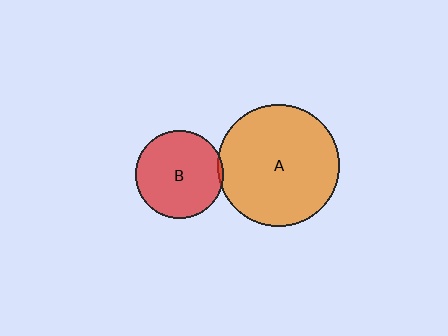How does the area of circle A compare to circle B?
Approximately 1.9 times.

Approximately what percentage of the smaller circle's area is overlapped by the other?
Approximately 5%.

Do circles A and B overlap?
Yes.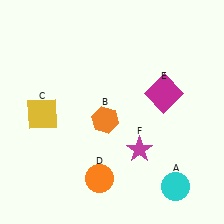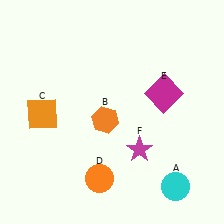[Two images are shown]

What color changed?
The square (C) changed from yellow in Image 1 to orange in Image 2.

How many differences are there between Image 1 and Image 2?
There is 1 difference between the two images.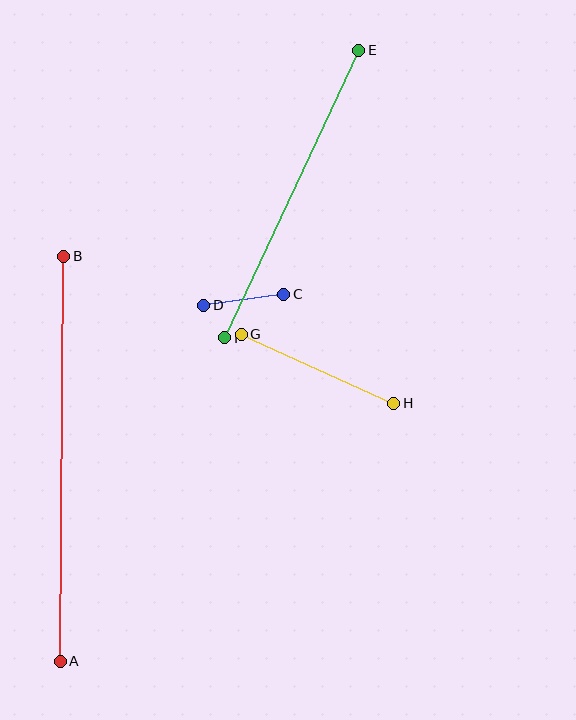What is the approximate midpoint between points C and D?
The midpoint is at approximately (244, 300) pixels.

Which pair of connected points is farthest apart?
Points A and B are farthest apart.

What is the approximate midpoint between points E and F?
The midpoint is at approximately (292, 194) pixels.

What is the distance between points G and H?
The distance is approximately 167 pixels.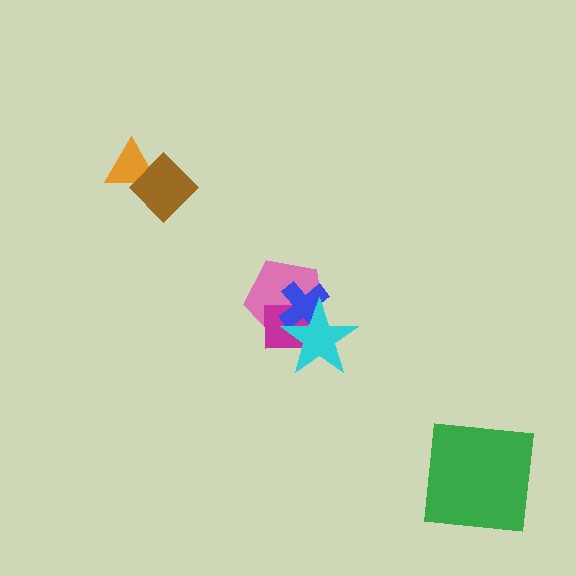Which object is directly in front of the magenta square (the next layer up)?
The blue cross is directly in front of the magenta square.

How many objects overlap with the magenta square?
3 objects overlap with the magenta square.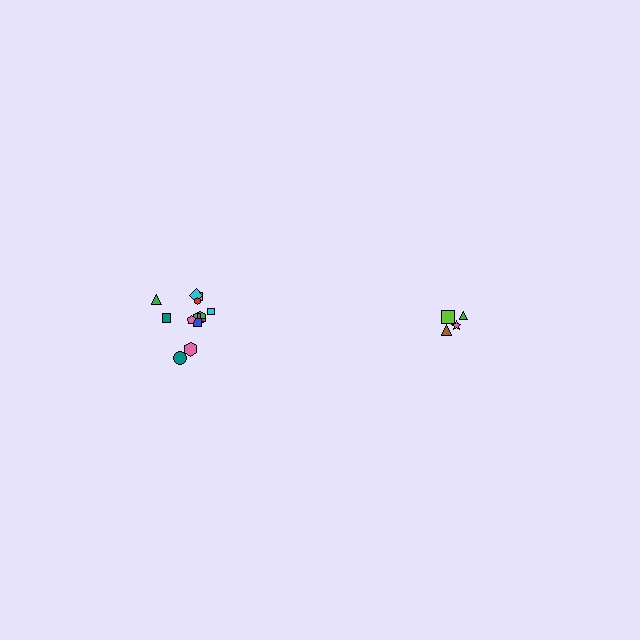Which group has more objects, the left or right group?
The left group.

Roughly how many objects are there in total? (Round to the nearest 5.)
Roughly 15 objects in total.